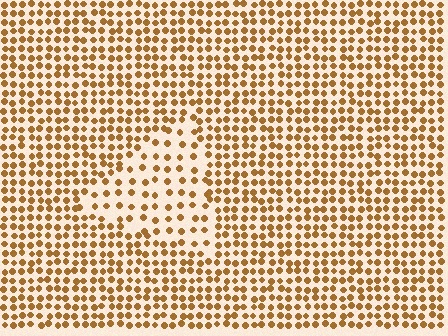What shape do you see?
I see a triangle.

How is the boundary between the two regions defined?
The boundary is defined by a change in element density (approximately 2.0x ratio). All elements are the same color, size, and shape.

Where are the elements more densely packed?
The elements are more densely packed outside the triangle boundary.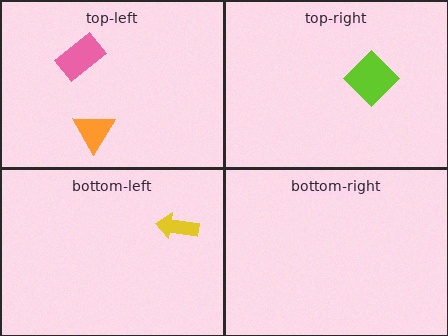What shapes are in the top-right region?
The lime diamond.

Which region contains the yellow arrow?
The bottom-left region.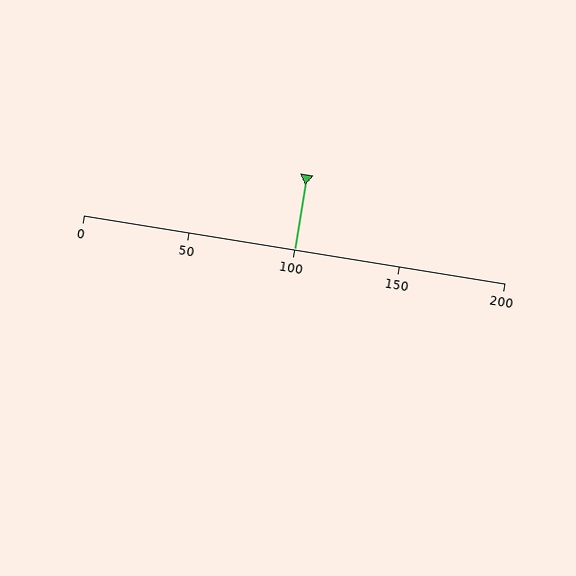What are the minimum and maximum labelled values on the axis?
The axis runs from 0 to 200.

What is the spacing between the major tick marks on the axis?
The major ticks are spaced 50 apart.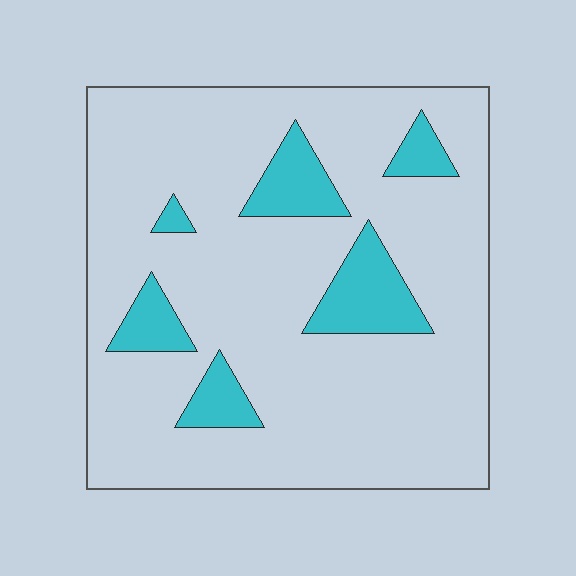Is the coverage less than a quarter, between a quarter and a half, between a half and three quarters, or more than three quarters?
Less than a quarter.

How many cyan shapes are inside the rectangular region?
6.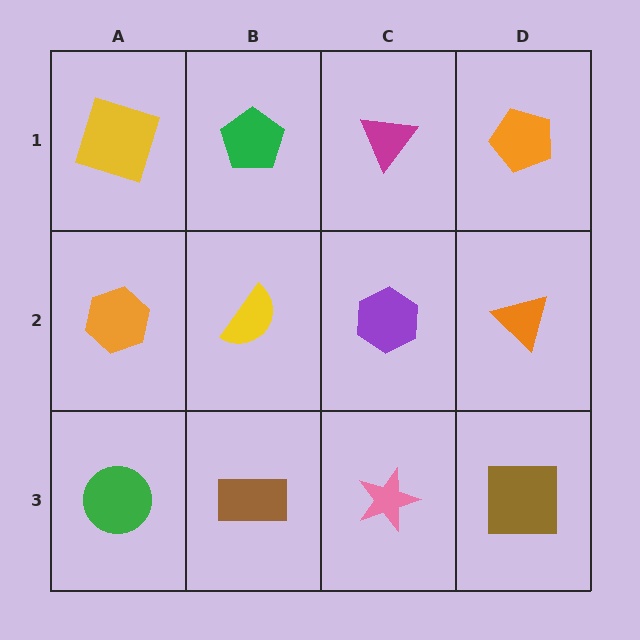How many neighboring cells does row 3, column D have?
2.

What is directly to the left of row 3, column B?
A green circle.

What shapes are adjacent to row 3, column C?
A purple hexagon (row 2, column C), a brown rectangle (row 3, column B), a brown square (row 3, column D).